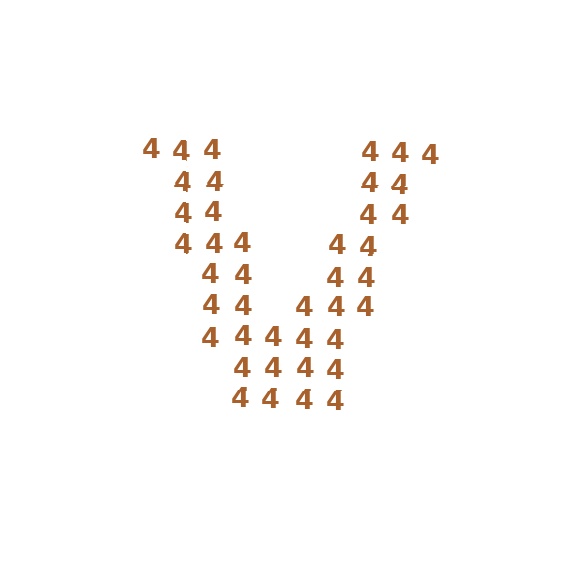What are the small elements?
The small elements are digit 4's.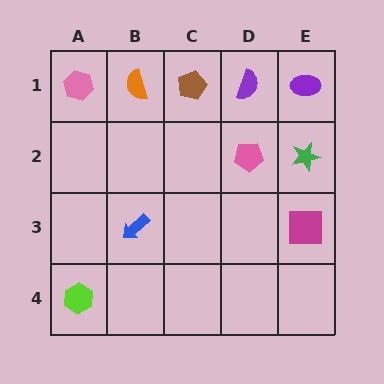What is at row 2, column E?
A green star.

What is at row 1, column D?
A purple semicircle.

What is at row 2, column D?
A pink pentagon.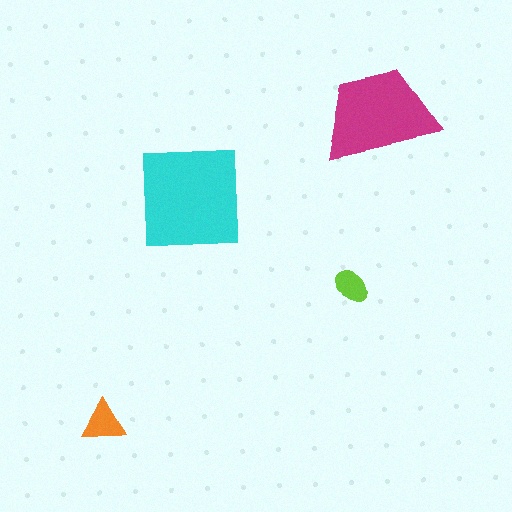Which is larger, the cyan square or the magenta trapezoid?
The cyan square.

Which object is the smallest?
The lime ellipse.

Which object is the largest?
The cyan square.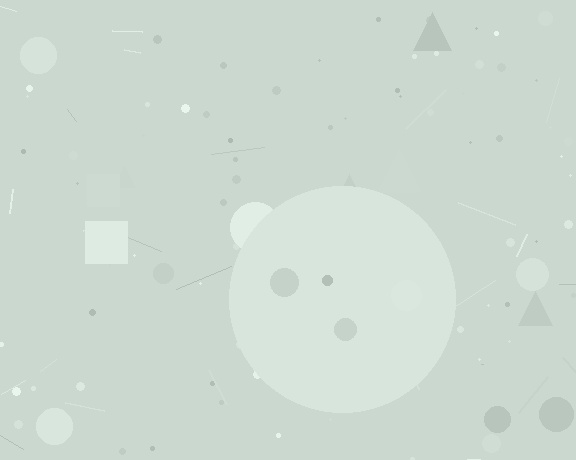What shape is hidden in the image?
A circle is hidden in the image.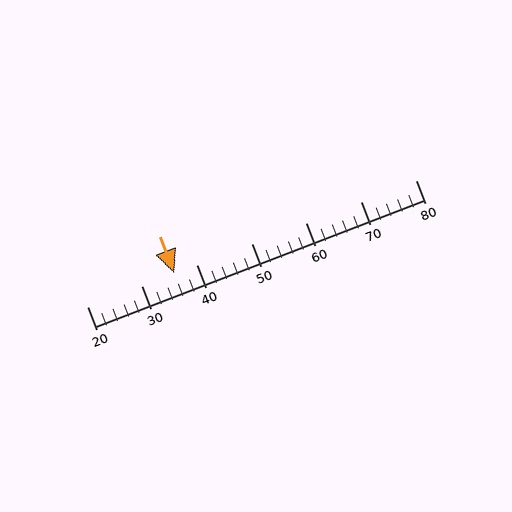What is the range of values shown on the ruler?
The ruler shows values from 20 to 80.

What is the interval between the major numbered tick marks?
The major tick marks are spaced 10 units apart.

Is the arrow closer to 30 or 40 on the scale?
The arrow is closer to 40.